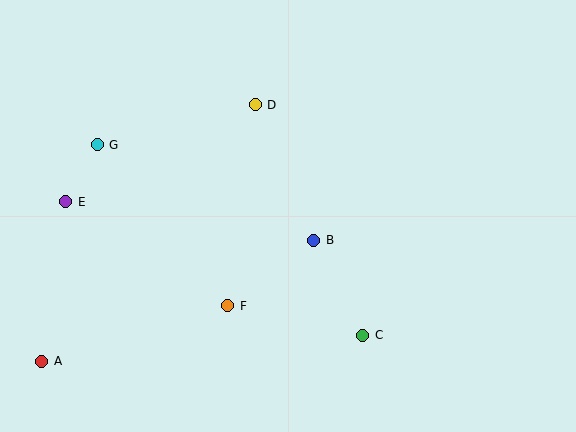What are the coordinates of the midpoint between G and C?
The midpoint between G and C is at (230, 240).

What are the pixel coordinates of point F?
Point F is at (228, 306).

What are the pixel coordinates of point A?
Point A is at (42, 361).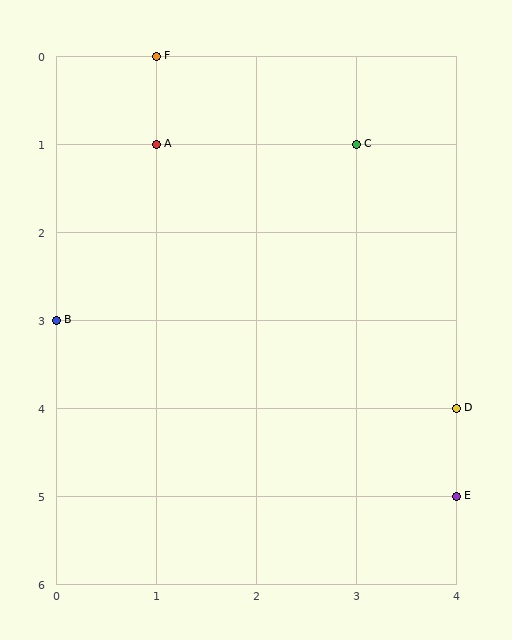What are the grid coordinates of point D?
Point D is at grid coordinates (4, 4).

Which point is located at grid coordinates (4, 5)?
Point E is at (4, 5).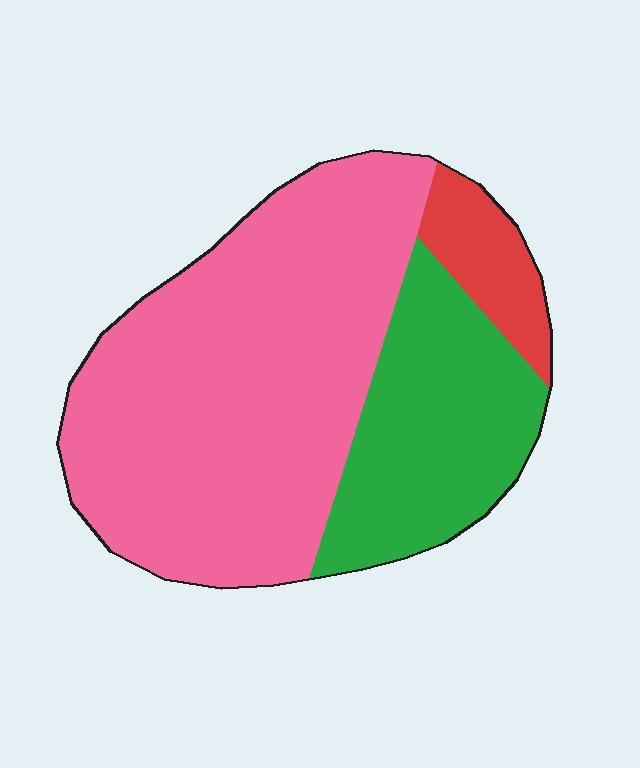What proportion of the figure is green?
Green covers about 25% of the figure.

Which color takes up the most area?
Pink, at roughly 65%.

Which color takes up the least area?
Red, at roughly 10%.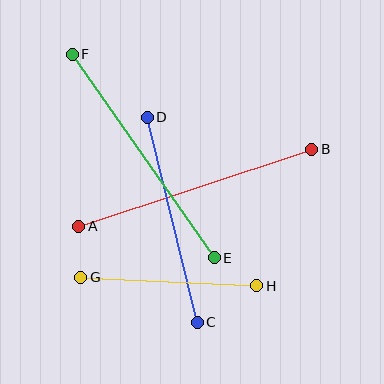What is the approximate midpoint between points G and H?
The midpoint is at approximately (169, 282) pixels.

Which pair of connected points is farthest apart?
Points E and F are farthest apart.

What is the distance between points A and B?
The distance is approximately 245 pixels.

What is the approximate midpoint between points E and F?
The midpoint is at approximately (143, 156) pixels.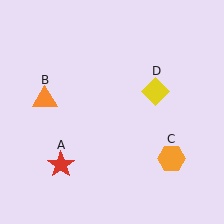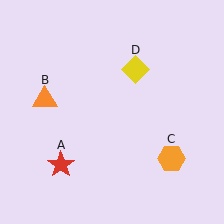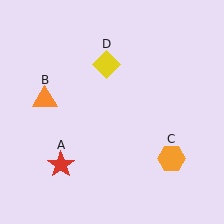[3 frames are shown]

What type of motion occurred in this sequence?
The yellow diamond (object D) rotated counterclockwise around the center of the scene.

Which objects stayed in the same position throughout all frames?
Red star (object A) and orange triangle (object B) and orange hexagon (object C) remained stationary.